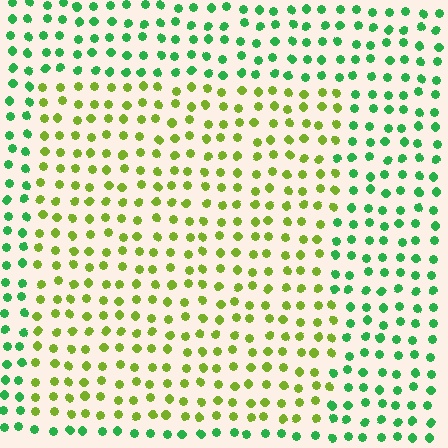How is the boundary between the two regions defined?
The boundary is defined purely by a slight shift in hue (about 49 degrees). Spacing, size, and orientation are identical on both sides.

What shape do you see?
I see a rectangle.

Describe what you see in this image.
The image is filled with small green elements in a uniform arrangement. A rectangle-shaped region is visible where the elements are tinted to a slightly different hue, forming a subtle color boundary.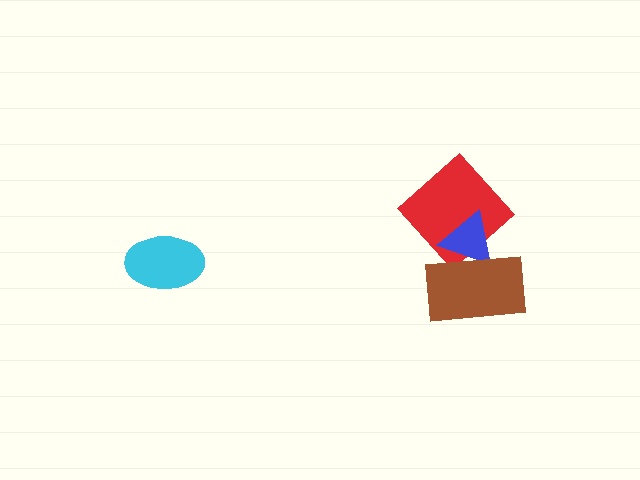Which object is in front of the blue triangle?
The brown rectangle is in front of the blue triangle.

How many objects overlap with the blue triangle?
2 objects overlap with the blue triangle.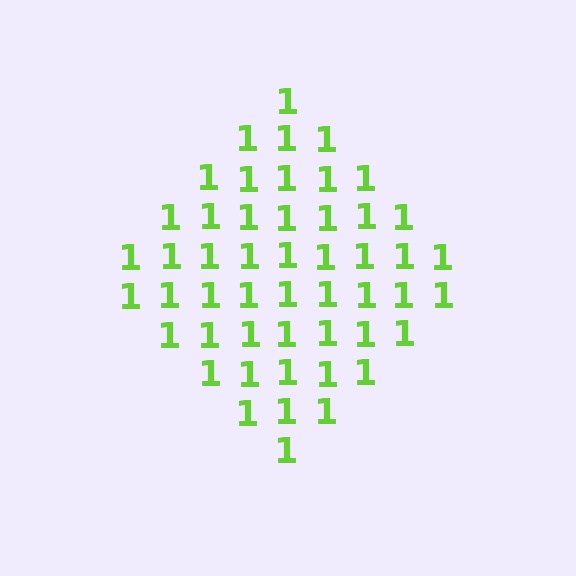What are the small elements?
The small elements are digit 1's.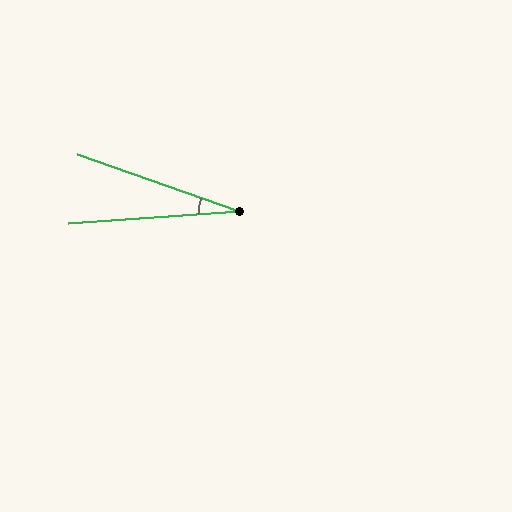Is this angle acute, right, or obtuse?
It is acute.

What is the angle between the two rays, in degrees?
Approximately 24 degrees.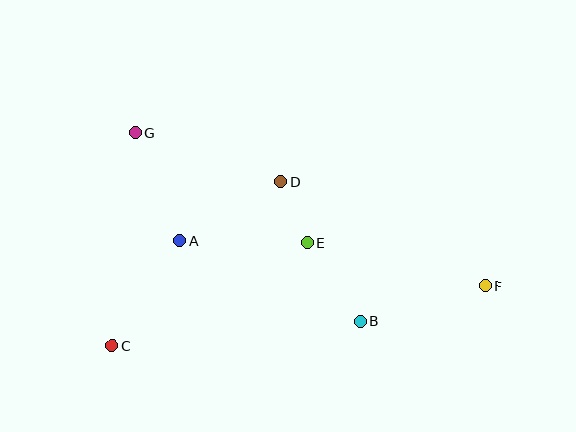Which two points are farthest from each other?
Points F and G are farthest from each other.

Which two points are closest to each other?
Points D and E are closest to each other.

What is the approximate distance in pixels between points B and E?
The distance between B and E is approximately 95 pixels.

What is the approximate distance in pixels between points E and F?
The distance between E and F is approximately 184 pixels.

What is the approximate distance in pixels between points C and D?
The distance between C and D is approximately 235 pixels.